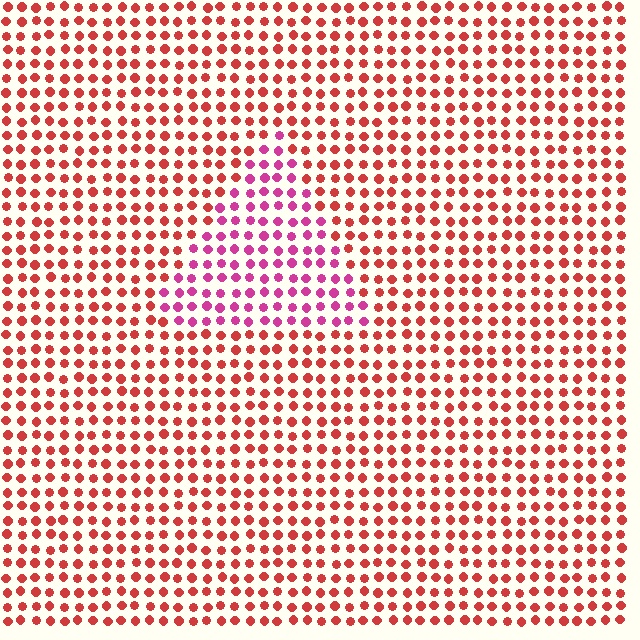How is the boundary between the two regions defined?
The boundary is defined purely by a slight shift in hue (about 39 degrees). Spacing, size, and orientation are identical on both sides.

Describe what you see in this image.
The image is filled with small red elements in a uniform arrangement. A triangle-shaped region is visible where the elements are tinted to a slightly different hue, forming a subtle color boundary.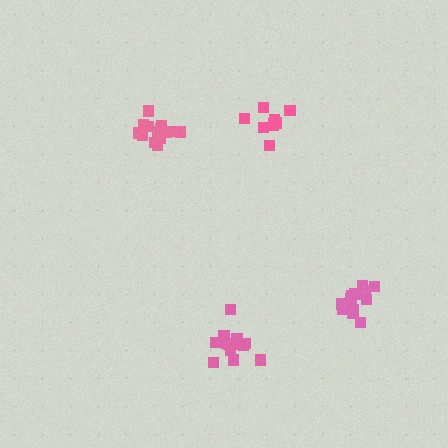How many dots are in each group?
Group 1: 14 dots, Group 2: 14 dots, Group 3: 13 dots, Group 4: 9 dots (50 total).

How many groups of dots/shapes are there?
There are 4 groups.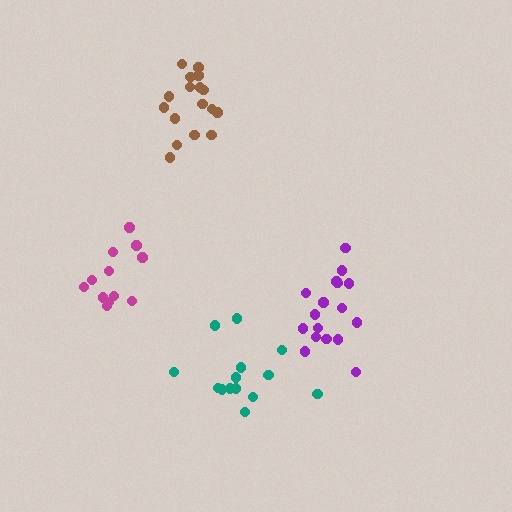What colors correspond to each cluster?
The clusters are colored: magenta, teal, purple, brown.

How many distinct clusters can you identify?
There are 4 distinct clusters.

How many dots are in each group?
Group 1: 12 dots, Group 2: 14 dots, Group 3: 17 dots, Group 4: 17 dots (60 total).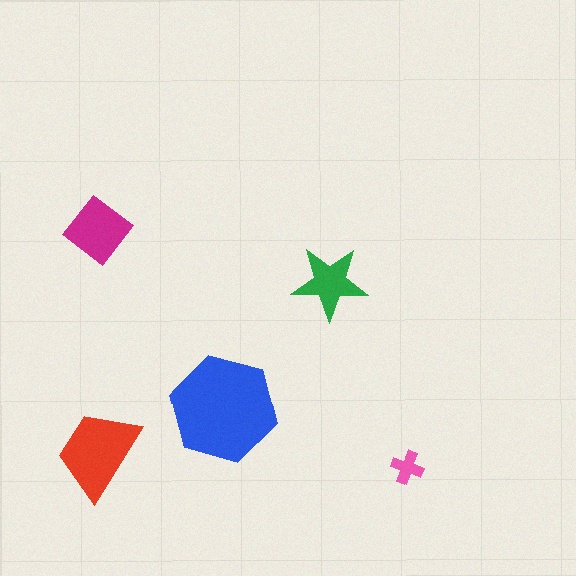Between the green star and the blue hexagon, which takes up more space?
The blue hexagon.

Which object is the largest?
The blue hexagon.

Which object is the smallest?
The pink cross.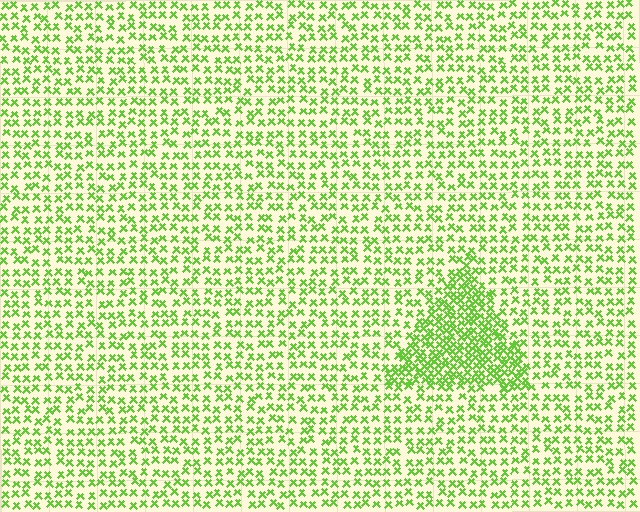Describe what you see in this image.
The image contains small lime elements arranged at two different densities. A triangle-shaped region is visible where the elements are more densely packed than the surrounding area.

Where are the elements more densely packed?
The elements are more densely packed inside the triangle boundary.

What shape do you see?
I see a triangle.